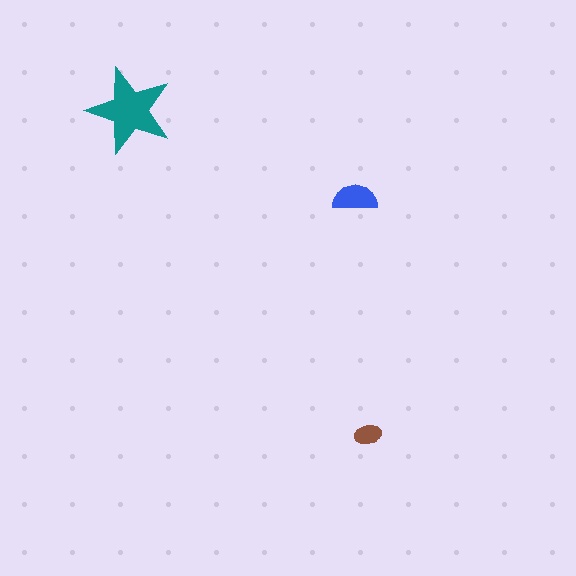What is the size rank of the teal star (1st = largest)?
1st.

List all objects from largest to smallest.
The teal star, the blue semicircle, the brown ellipse.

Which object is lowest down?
The brown ellipse is bottommost.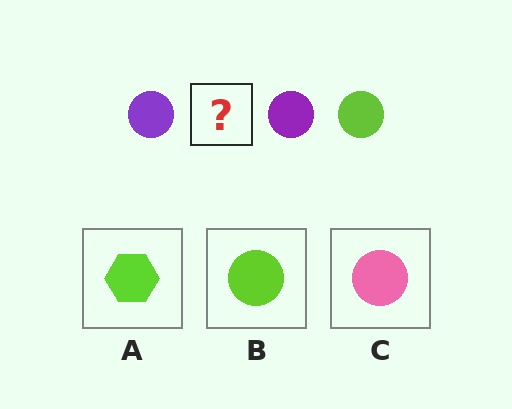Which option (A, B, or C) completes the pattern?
B.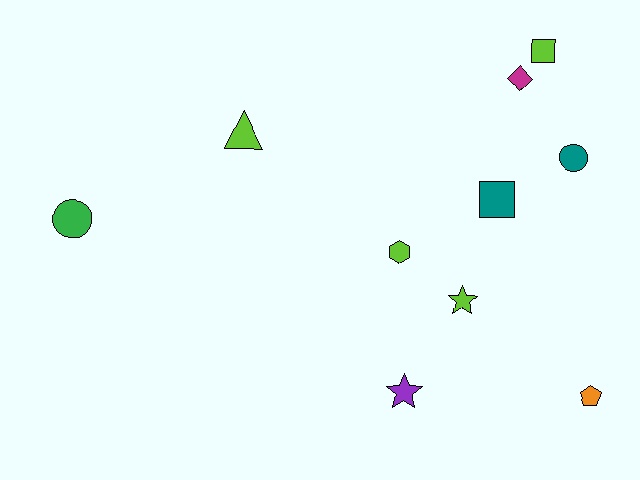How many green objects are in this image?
There is 1 green object.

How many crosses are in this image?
There are no crosses.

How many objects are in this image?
There are 10 objects.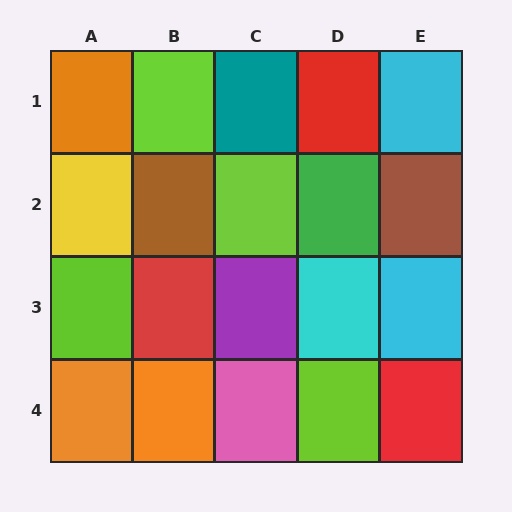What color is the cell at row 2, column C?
Lime.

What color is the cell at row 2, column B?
Brown.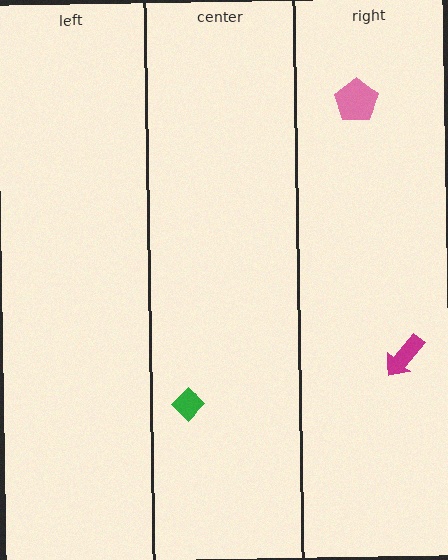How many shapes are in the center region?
1.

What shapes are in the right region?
The magenta arrow, the pink pentagon.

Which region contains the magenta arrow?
The right region.